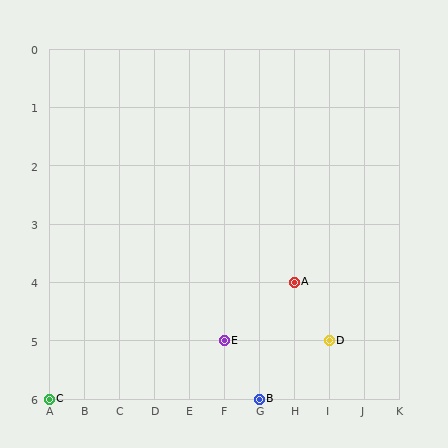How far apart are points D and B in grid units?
Points D and B are 2 columns and 1 row apart (about 2.2 grid units diagonally).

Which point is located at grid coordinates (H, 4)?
Point A is at (H, 4).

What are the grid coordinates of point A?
Point A is at grid coordinates (H, 4).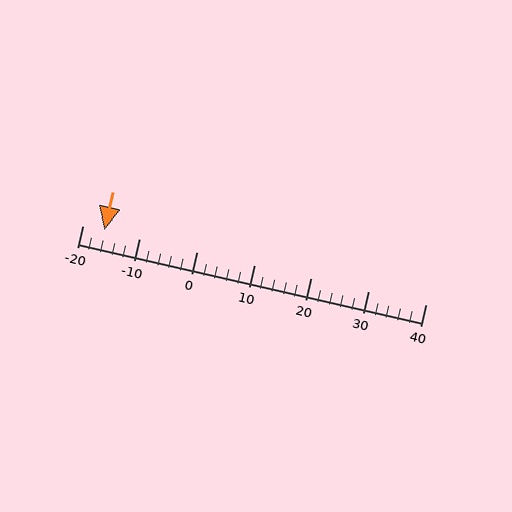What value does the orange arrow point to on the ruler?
The orange arrow points to approximately -16.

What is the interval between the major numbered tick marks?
The major tick marks are spaced 10 units apart.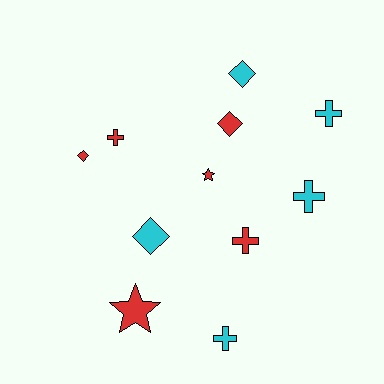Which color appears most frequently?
Red, with 6 objects.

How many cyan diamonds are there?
There are 2 cyan diamonds.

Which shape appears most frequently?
Cross, with 5 objects.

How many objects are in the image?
There are 11 objects.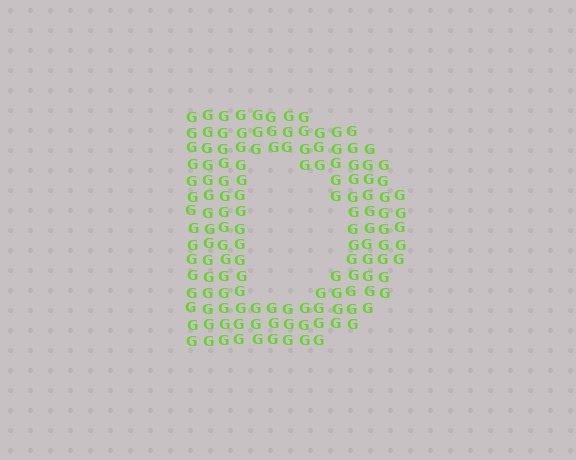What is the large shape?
The large shape is the letter D.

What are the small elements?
The small elements are letter G's.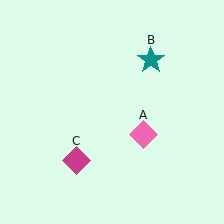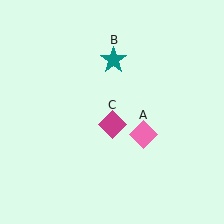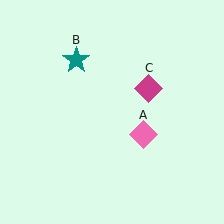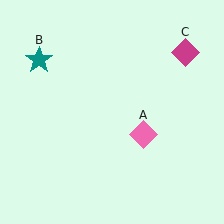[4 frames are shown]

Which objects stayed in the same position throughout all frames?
Pink diamond (object A) remained stationary.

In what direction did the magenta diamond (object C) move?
The magenta diamond (object C) moved up and to the right.